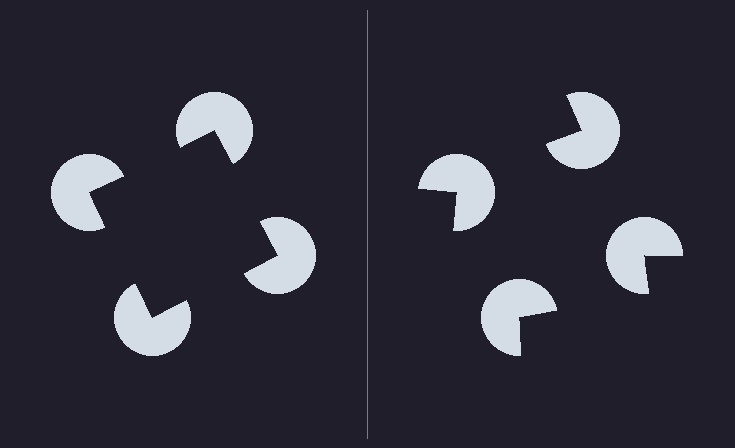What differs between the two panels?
The pac-man discs are positioned identically on both sides; only the wedge orientations differ. On the left they align to a square; on the right they are misaligned.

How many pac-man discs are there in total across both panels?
8 — 4 on each side.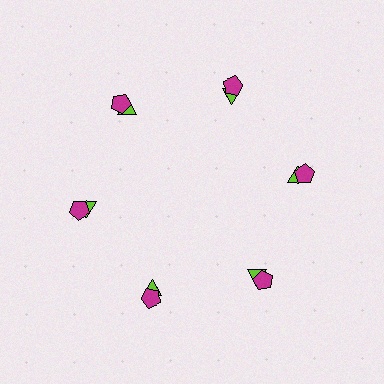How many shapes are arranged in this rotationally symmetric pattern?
There are 12 shapes, arranged in 6 groups of 2.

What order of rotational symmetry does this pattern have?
This pattern has 6-fold rotational symmetry.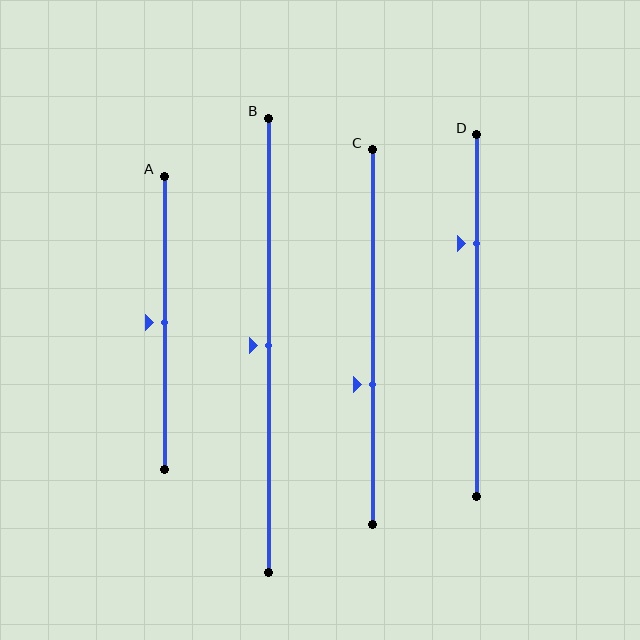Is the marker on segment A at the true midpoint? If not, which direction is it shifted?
Yes, the marker on segment A is at the true midpoint.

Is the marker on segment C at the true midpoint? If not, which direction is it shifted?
No, the marker on segment C is shifted downward by about 13% of the segment length.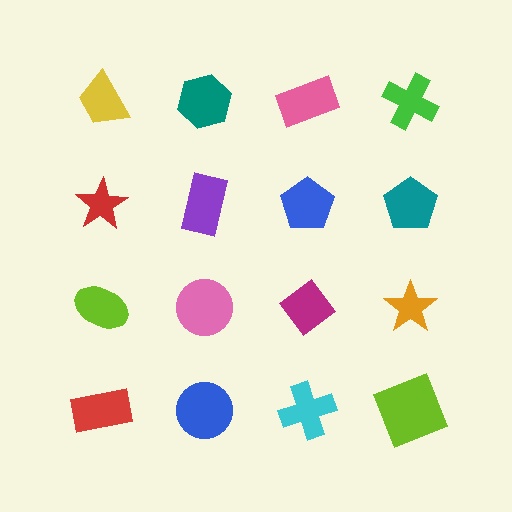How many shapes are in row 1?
4 shapes.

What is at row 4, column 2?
A blue circle.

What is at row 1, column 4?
A green cross.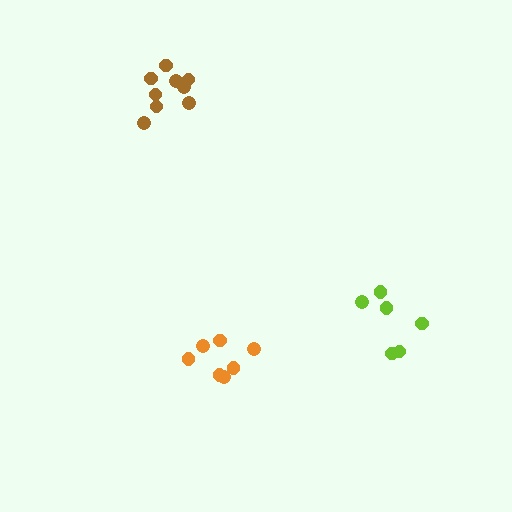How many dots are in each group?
Group 1: 9 dots, Group 2: 7 dots, Group 3: 6 dots (22 total).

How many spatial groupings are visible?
There are 3 spatial groupings.